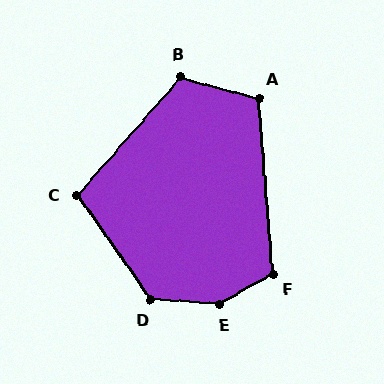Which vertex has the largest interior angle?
E, at approximately 147 degrees.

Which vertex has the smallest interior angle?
C, at approximately 103 degrees.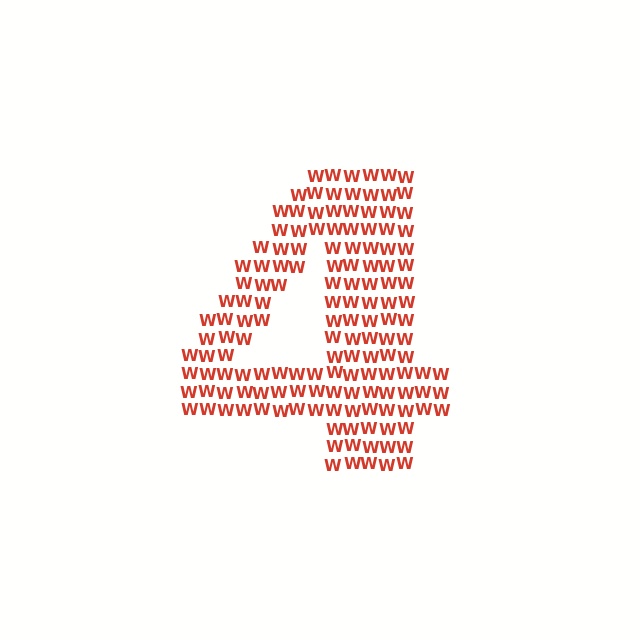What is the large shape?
The large shape is the digit 4.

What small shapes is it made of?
It is made of small letter W's.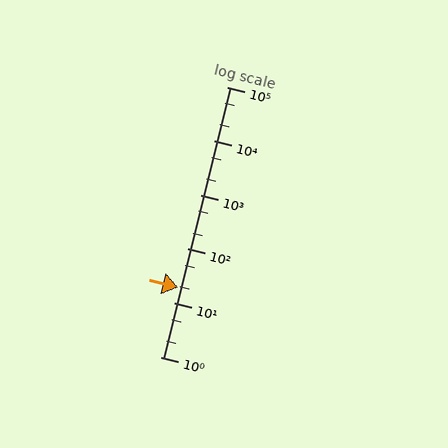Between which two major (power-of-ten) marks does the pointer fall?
The pointer is between 10 and 100.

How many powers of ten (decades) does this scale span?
The scale spans 5 decades, from 1 to 100000.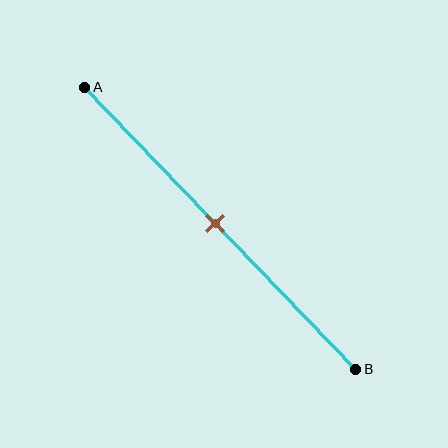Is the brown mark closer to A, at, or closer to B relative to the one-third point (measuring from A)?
The brown mark is closer to point B than the one-third point of segment AB.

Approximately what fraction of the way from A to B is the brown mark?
The brown mark is approximately 50% of the way from A to B.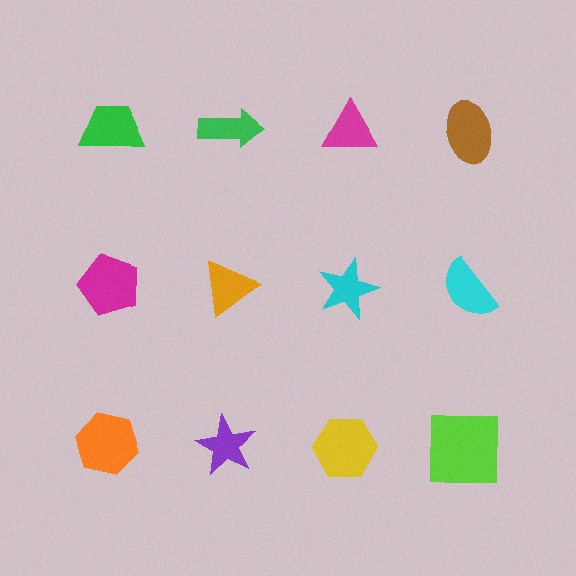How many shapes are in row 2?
4 shapes.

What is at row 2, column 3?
A cyan star.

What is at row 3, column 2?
A purple star.